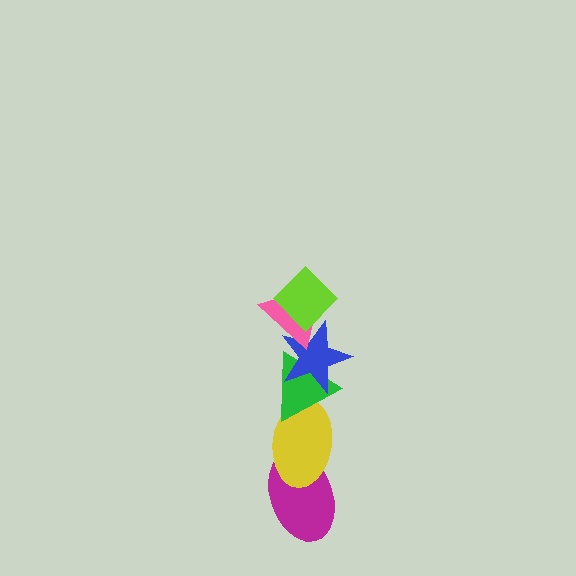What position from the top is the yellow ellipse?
The yellow ellipse is 5th from the top.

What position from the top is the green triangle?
The green triangle is 4th from the top.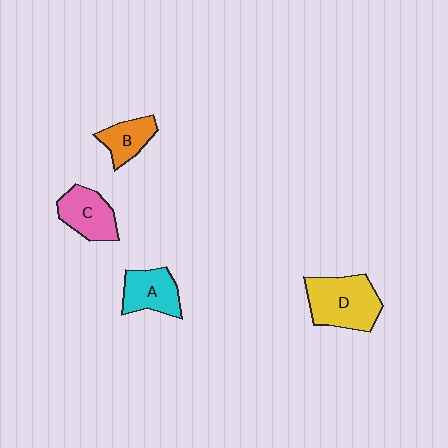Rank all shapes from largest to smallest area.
From largest to smallest: D (yellow), C (pink), A (cyan), B (orange).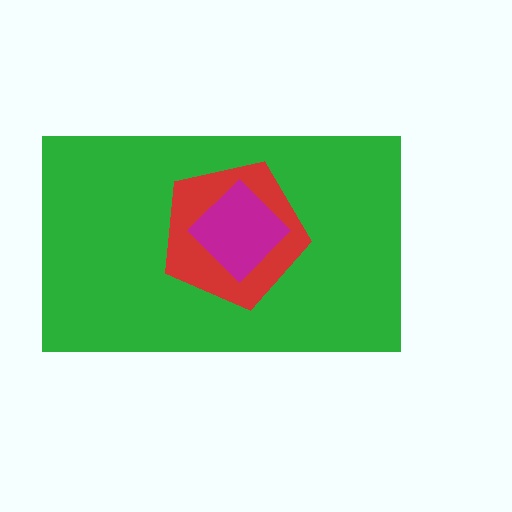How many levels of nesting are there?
3.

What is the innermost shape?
The magenta diamond.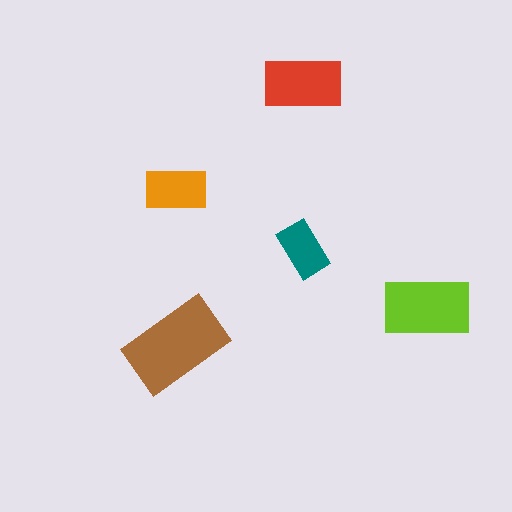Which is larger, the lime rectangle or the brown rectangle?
The brown one.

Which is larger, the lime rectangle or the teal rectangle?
The lime one.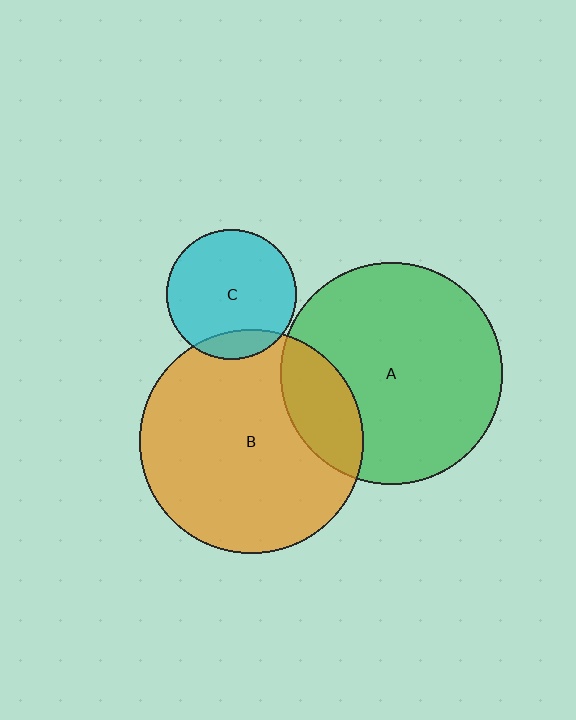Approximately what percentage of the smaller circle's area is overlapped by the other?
Approximately 20%.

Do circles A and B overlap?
Yes.